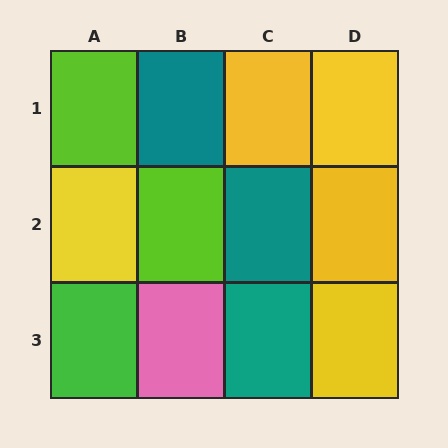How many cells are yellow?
5 cells are yellow.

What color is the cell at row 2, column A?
Yellow.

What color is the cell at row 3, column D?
Yellow.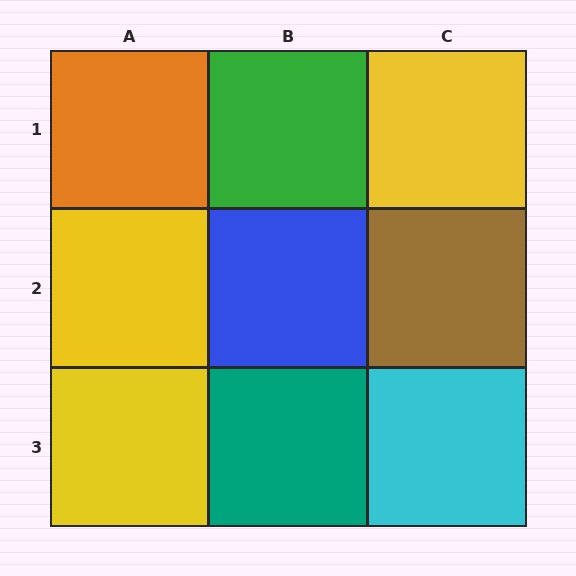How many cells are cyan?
1 cell is cyan.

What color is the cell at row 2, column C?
Brown.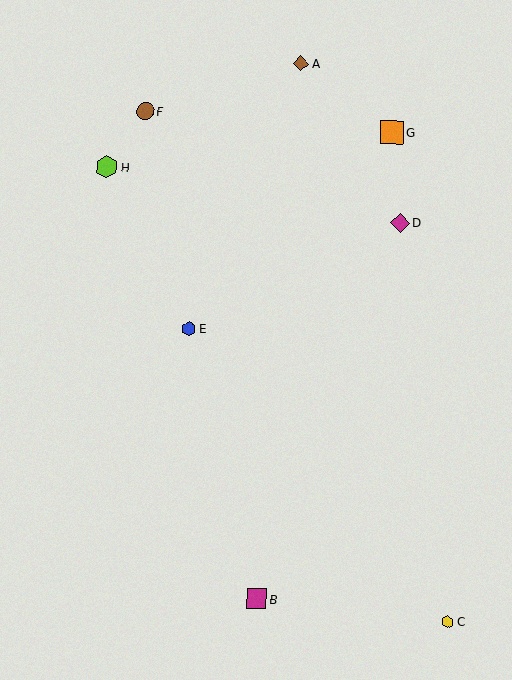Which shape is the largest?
The orange square (labeled G) is the largest.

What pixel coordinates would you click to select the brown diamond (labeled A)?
Click at (301, 63) to select the brown diamond A.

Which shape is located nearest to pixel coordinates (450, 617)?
The yellow hexagon (labeled C) at (447, 622) is nearest to that location.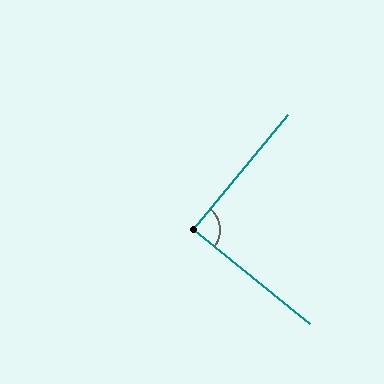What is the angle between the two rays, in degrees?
Approximately 89 degrees.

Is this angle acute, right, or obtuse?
It is approximately a right angle.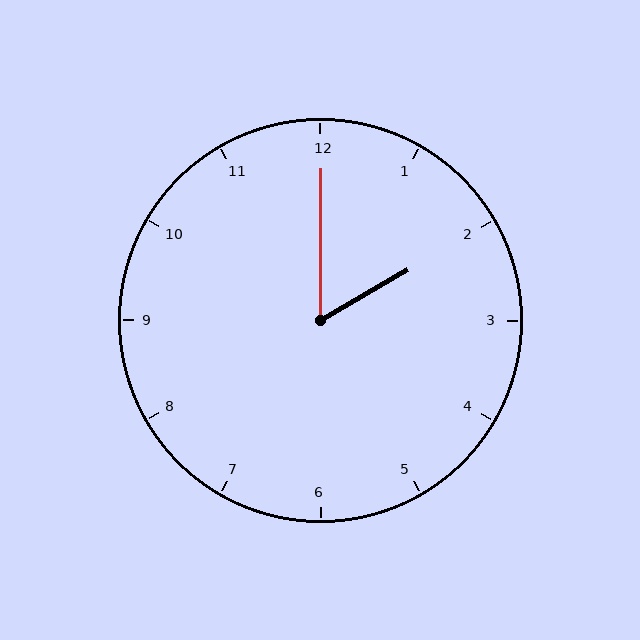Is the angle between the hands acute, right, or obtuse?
It is acute.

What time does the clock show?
2:00.